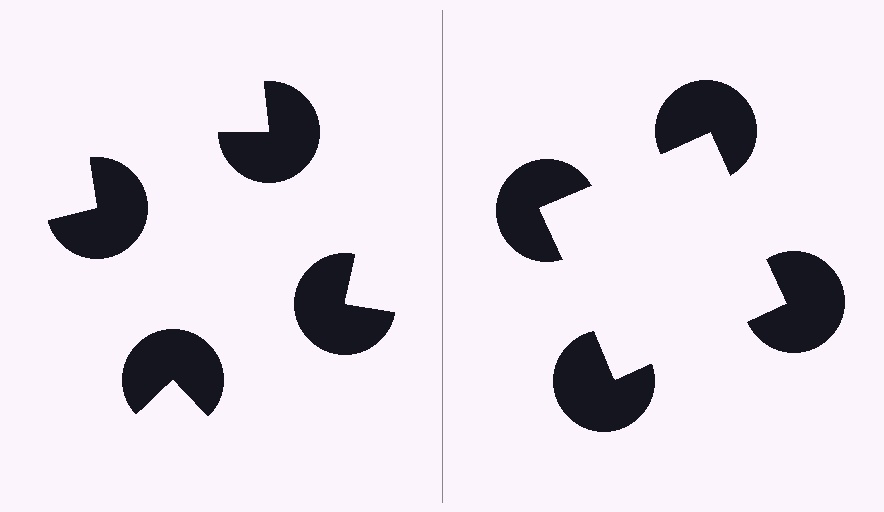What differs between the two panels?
The pac-man discs are positioned identically on both sides; only the wedge orientations differ. On the right they align to a square; on the left they are misaligned.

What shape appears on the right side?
An illusory square.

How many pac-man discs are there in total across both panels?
8 — 4 on each side.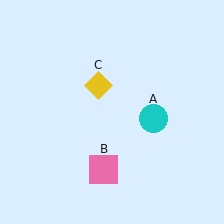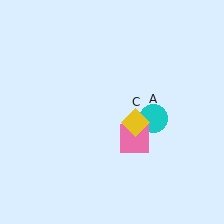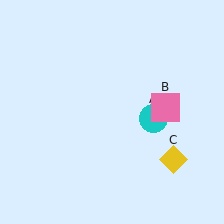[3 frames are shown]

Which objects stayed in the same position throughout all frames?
Cyan circle (object A) remained stationary.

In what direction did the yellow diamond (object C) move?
The yellow diamond (object C) moved down and to the right.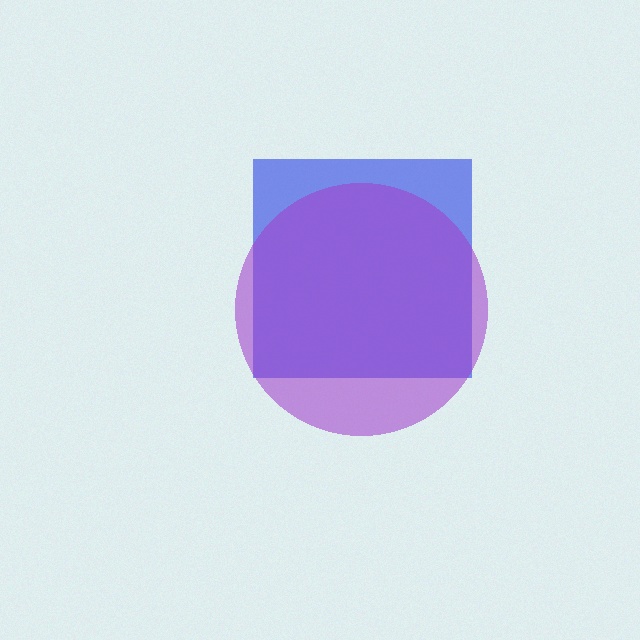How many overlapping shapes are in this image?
There are 2 overlapping shapes in the image.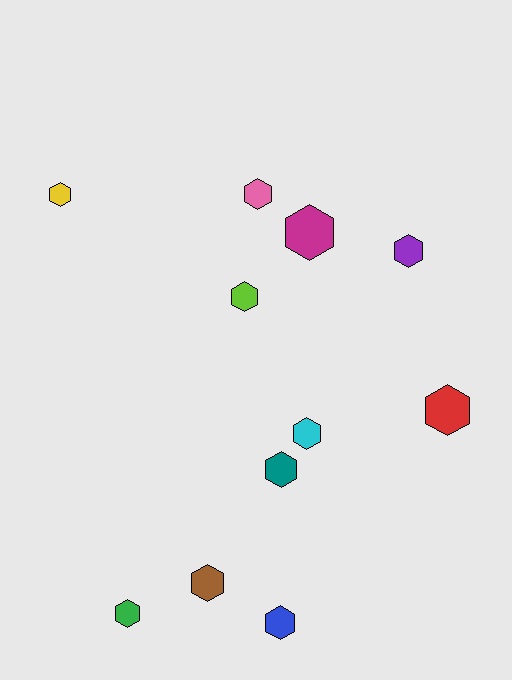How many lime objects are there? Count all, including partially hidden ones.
There is 1 lime object.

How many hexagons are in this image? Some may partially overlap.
There are 11 hexagons.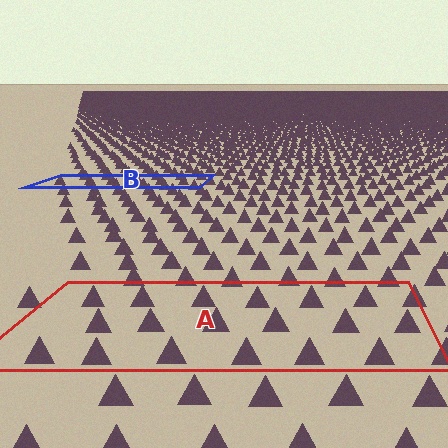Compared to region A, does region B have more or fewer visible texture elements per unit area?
Region B has more texture elements per unit area — they are packed more densely because it is farther away.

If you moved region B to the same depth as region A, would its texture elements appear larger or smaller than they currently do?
They would appear larger. At a closer depth, the same texture elements are projected at a bigger on-screen size.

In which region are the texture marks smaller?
The texture marks are smaller in region B, because it is farther away.